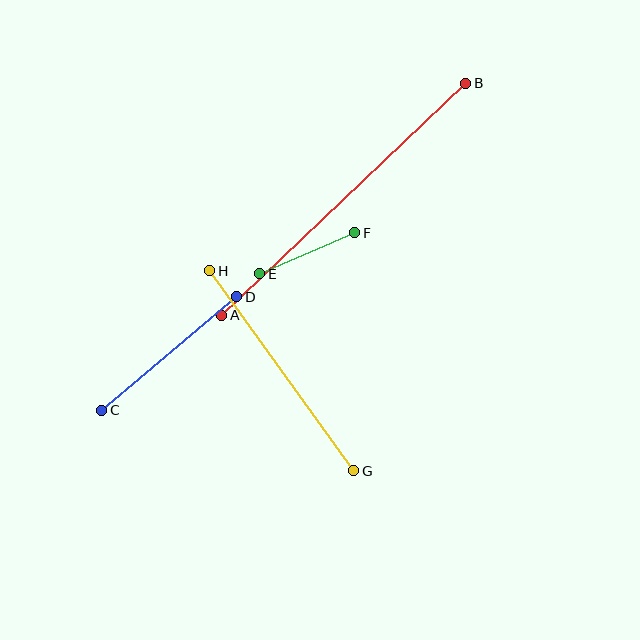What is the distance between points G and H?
The distance is approximately 246 pixels.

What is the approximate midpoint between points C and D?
The midpoint is at approximately (169, 354) pixels.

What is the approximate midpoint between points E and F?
The midpoint is at approximately (307, 253) pixels.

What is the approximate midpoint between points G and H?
The midpoint is at approximately (282, 371) pixels.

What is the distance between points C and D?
The distance is approximately 177 pixels.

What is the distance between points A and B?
The distance is approximately 337 pixels.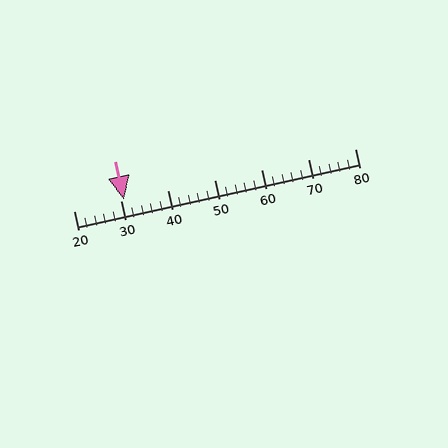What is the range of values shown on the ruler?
The ruler shows values from 20 to 80.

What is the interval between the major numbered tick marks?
The major tick marks are spaced 10 units apart.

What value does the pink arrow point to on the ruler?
The pink arrow points to approximately 31.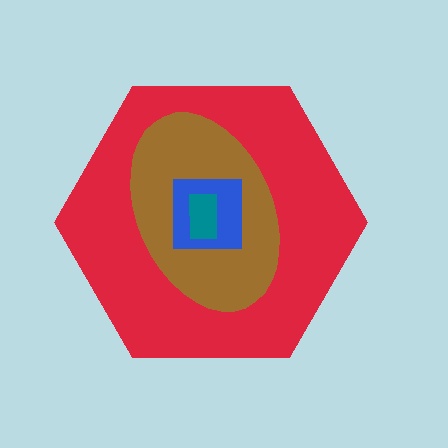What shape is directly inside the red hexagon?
The brown ellipse.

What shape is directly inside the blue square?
The teal rectangle.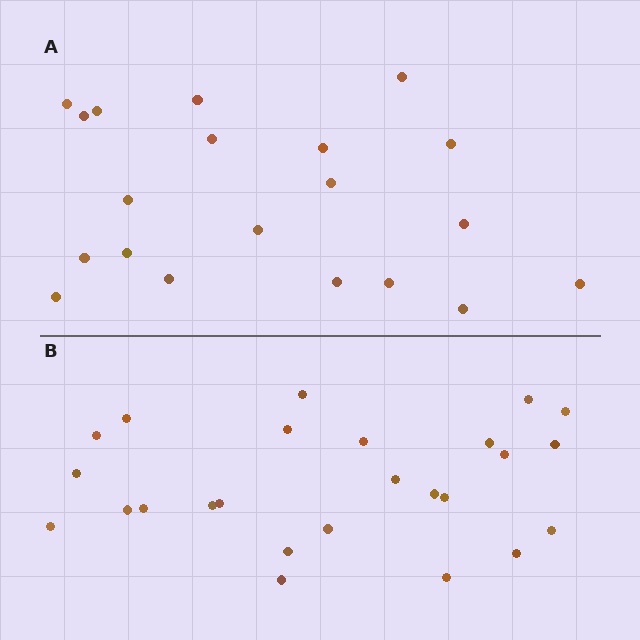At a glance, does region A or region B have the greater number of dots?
Region B (the bottom region) has more dots.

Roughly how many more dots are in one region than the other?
Region B has about 5 more dots than region A.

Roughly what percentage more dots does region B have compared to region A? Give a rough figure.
About 25% more.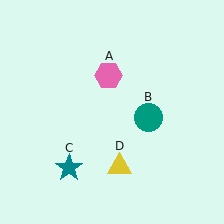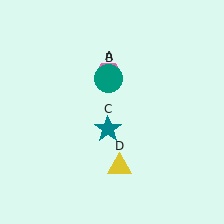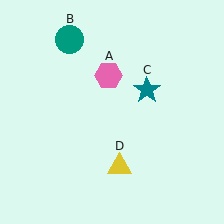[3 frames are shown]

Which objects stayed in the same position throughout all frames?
Pink hexagon (object A) and yellow triangle (object D) remained stationary.